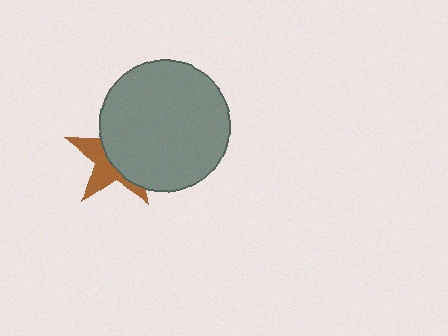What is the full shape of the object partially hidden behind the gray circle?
The partially hidden object is a brown star.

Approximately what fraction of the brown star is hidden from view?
Roughly 59% of the brown star is hidden behind the gray circle.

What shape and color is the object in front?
The object in front is a gray circle.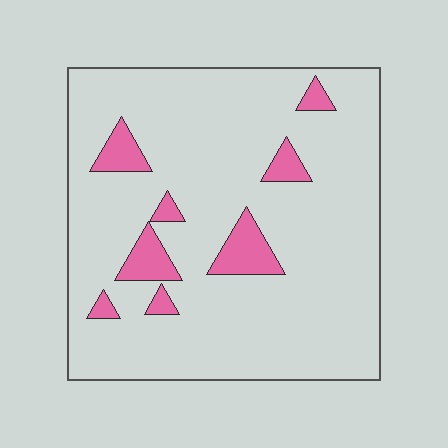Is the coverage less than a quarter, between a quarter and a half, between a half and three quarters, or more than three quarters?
Less than a quarter.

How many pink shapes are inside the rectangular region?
8.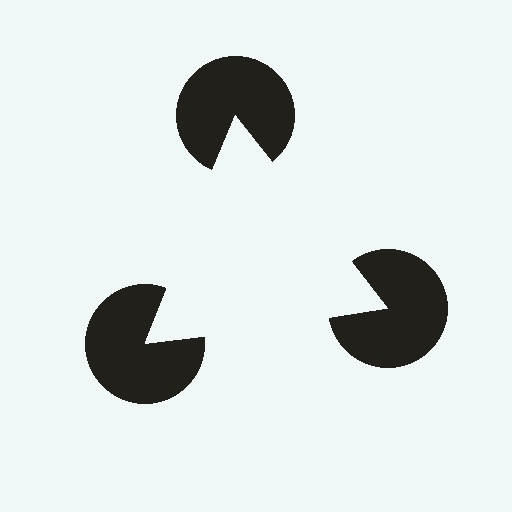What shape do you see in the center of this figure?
An illusory triangle — its edges are inferred from the aligned wedge cuts in the pac-man discs, not physically drawn.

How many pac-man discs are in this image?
There are 3 — one at each vertex of the illusory triangle.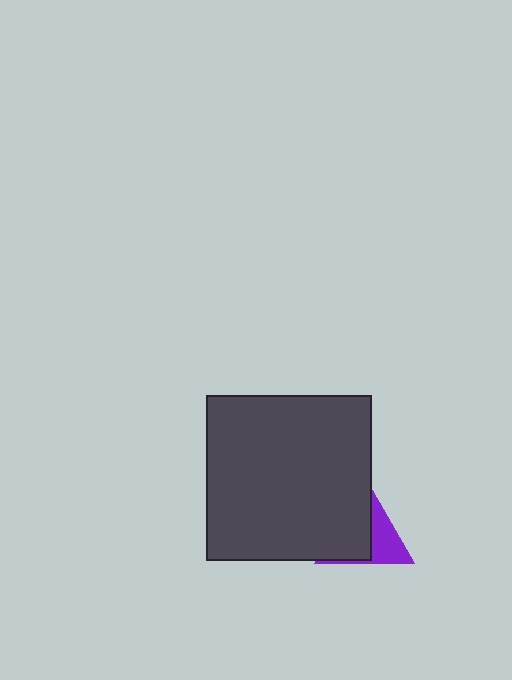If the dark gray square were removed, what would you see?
You would see the complete purple triangle.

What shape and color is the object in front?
The object in front is a dark gray square.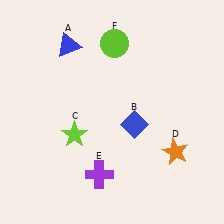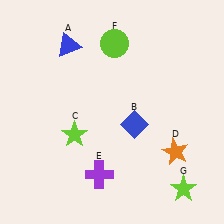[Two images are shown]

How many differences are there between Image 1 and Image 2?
There is 1 difference between the two images.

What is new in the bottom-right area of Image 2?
A lime star (G) was added in the bottom-right area of Image 2.